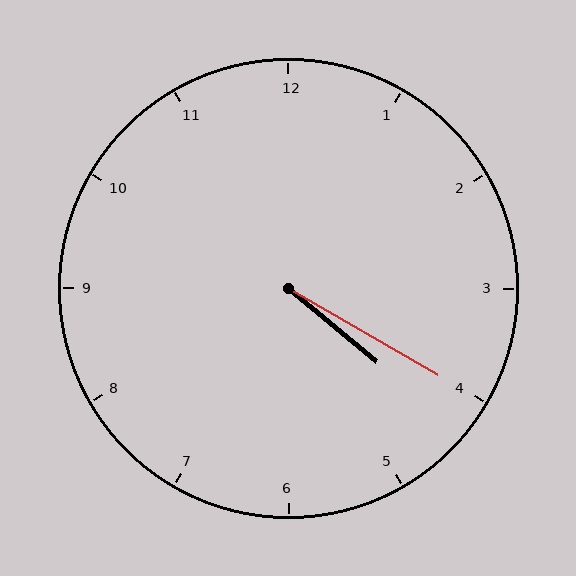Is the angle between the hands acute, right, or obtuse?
It is acute.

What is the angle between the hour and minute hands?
Approximately 10 degrees.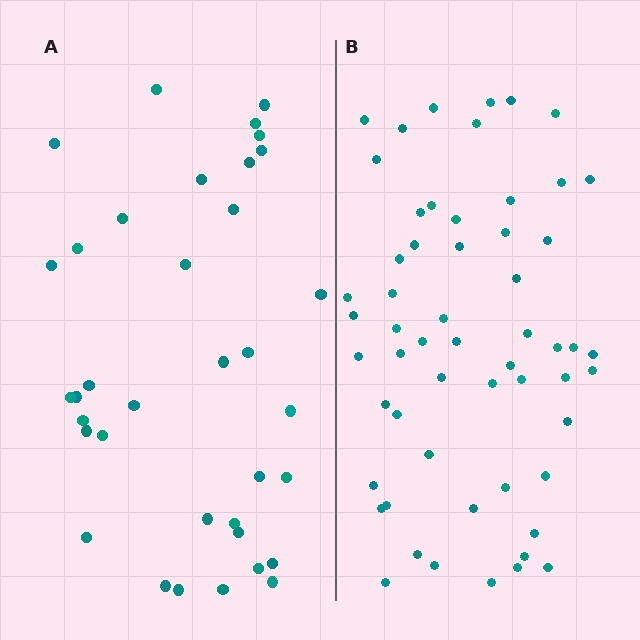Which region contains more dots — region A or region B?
Region B (the right region) has more dots.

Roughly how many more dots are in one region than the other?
Region B has approximately 20 more dots than region A.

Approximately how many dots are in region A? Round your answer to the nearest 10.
About 40 dots. (The exact count is 36, which rounds to 40.)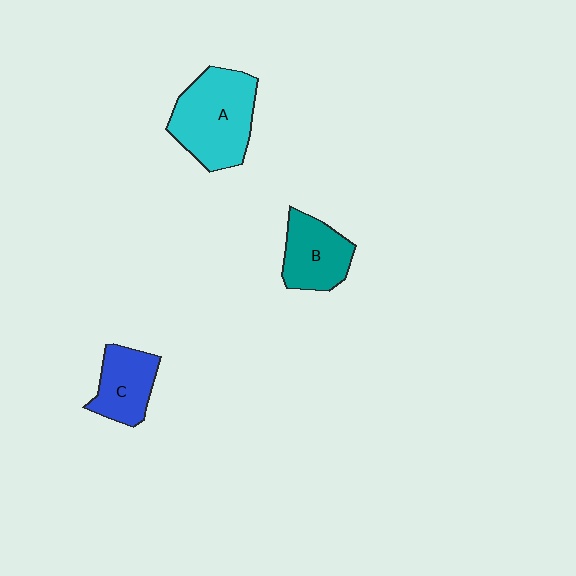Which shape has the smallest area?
Shape C (blue).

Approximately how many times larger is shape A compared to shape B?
Approximately 1.6 times.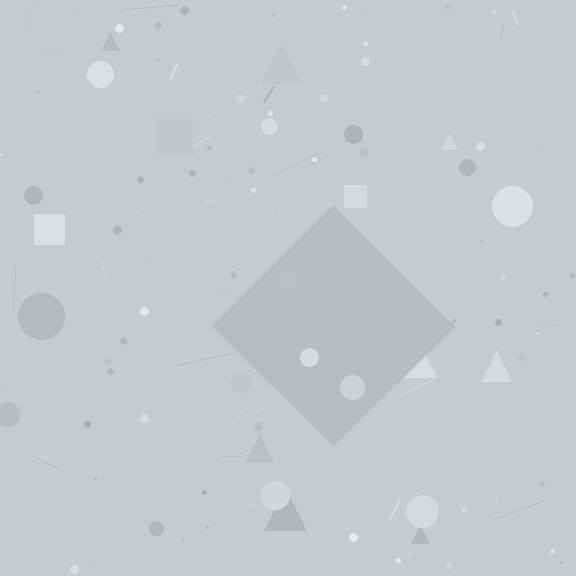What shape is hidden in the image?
A diamond is hidden in the image.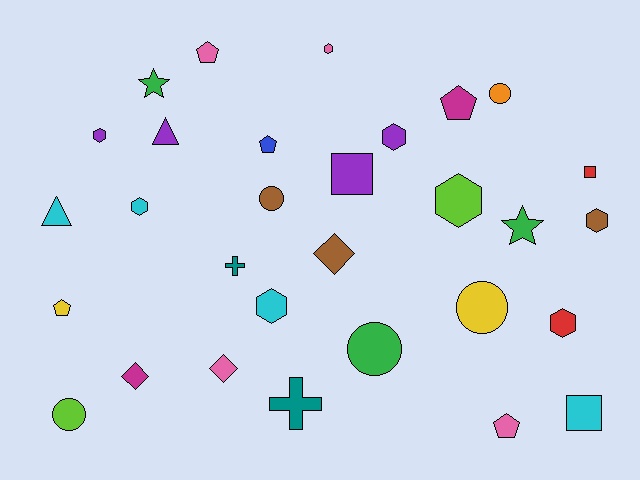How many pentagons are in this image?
There are 5 pentagons.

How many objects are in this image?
There are 30 objects.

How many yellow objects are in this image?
There are 2 yellow objects.